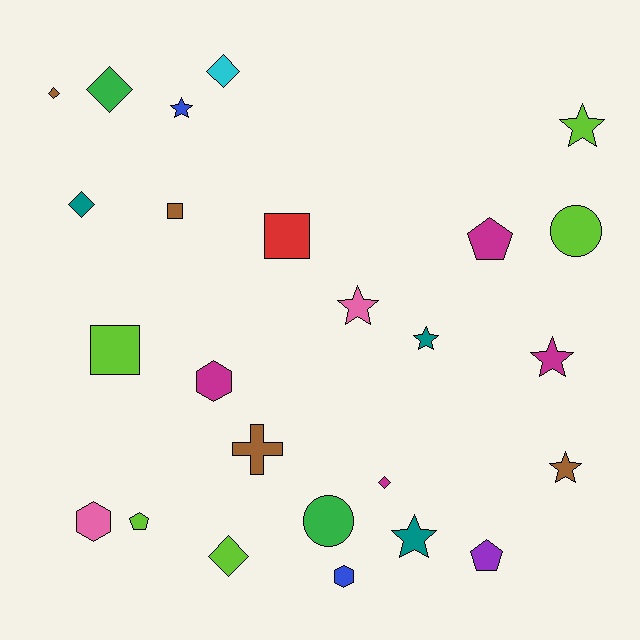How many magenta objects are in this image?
There are 4 magenta objects.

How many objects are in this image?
There are 25 objects.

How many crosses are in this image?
There is 1 cross.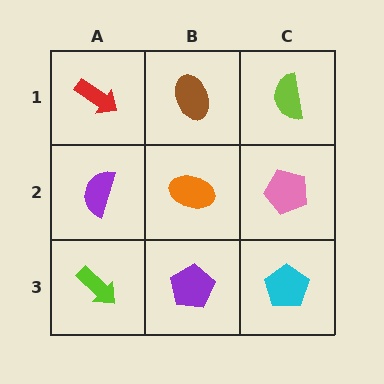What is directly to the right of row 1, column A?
A brown ellipse.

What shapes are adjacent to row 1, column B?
An orange ellipse (row 2, column B), a red arrow (row 1, column A), a lime semicircle (row 1, column C).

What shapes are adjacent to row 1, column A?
A purple semicircle (row 2, column A), a brown ellipse (row 1, column B).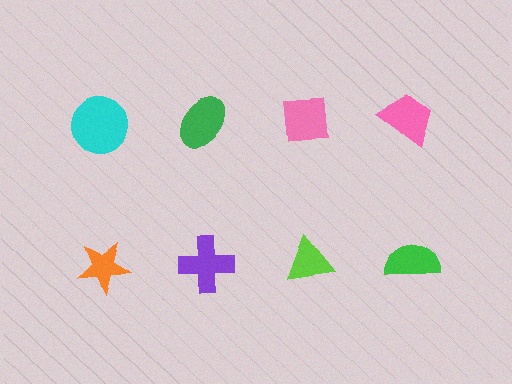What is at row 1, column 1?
A cyan circle.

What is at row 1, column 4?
A pink trapezoid.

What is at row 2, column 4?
A green semicircle.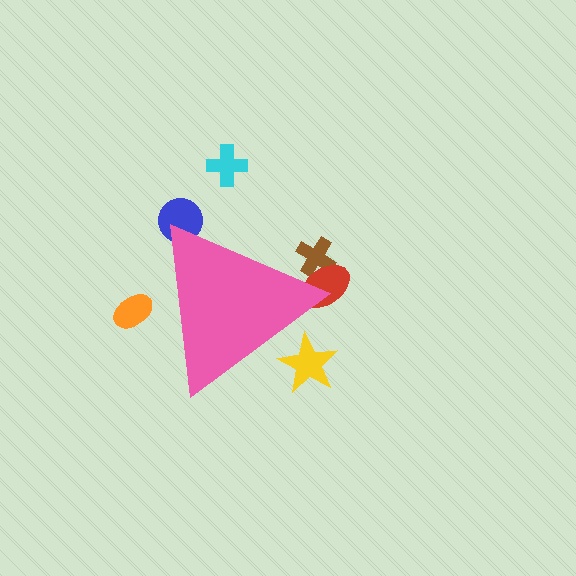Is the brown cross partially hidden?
Yes, the brown cross is partially hidden behind the pink triangle.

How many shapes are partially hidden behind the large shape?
5 shapes are partially hidden.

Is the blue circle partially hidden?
Yes, the blue circle is partially hidden behind the pink triangle.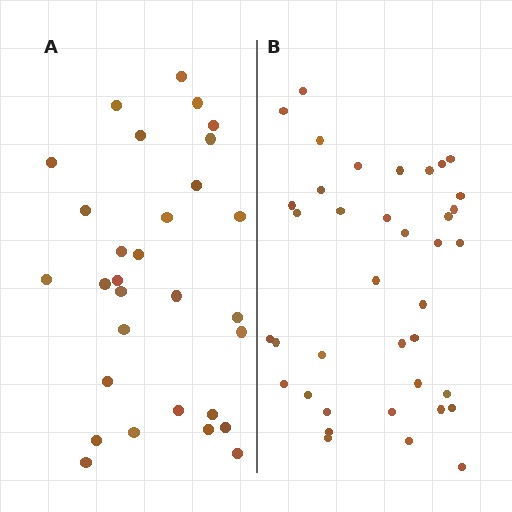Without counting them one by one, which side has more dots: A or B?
Region B (the right region) has more dots.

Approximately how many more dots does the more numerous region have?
Region B has roughly 8 or so more dots than region A.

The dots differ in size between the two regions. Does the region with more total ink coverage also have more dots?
No. Region A has more total ink coverage because its dots are larger, but region B actually contains more individual dots. Total area can be misleading — the number of items is what matters here.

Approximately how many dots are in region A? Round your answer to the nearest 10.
About 30 dots.